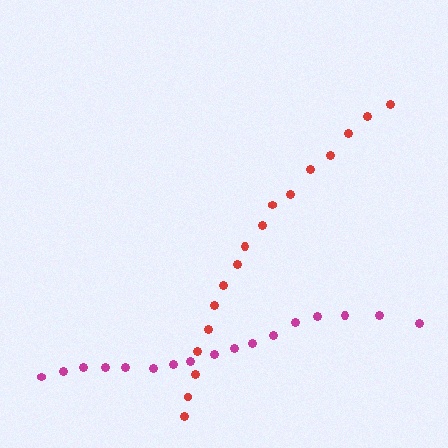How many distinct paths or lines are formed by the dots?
There are 2 distinct paths.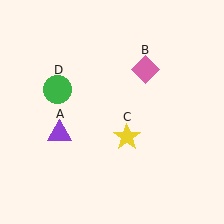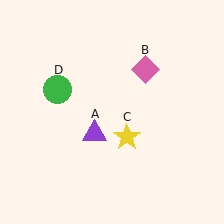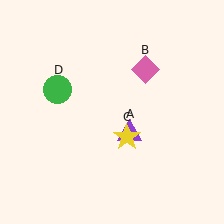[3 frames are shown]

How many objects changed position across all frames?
1 object changed position: purple triangle (object A).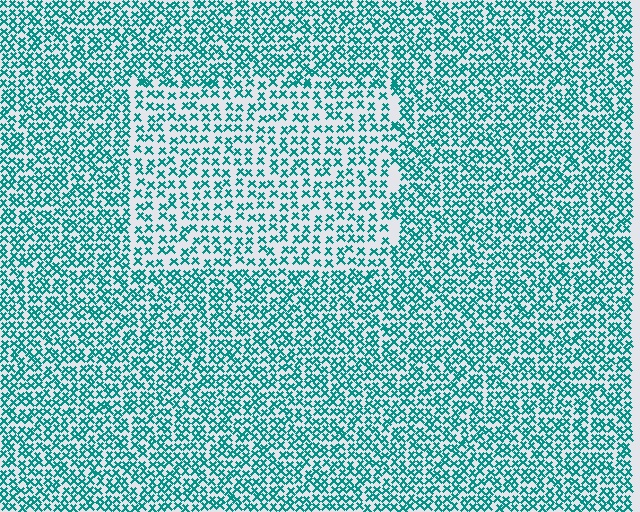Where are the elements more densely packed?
The elements are more densely packed outside the rectangle boundary.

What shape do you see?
I see a rectangle.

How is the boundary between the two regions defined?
The boundary is defined by a change in element density (approximately 1.6x ratio). All elements are the same color, size, and shape.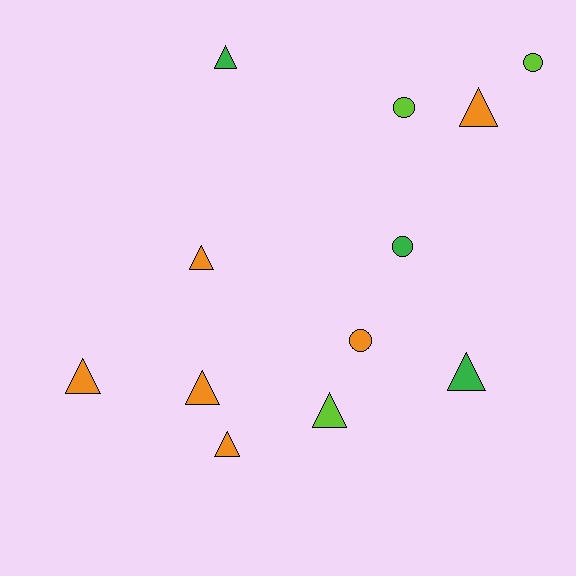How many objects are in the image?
There are 12 objects.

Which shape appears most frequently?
Triangle, with 8 objects.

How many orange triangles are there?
There are 5 orange triangles.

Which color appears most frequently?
Orange, with 6 objects.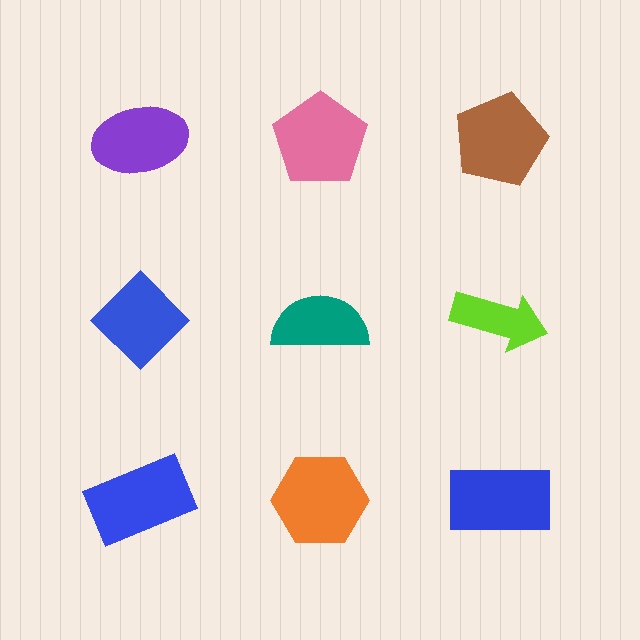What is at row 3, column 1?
A blue rectangle.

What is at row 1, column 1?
A purple ellipse.